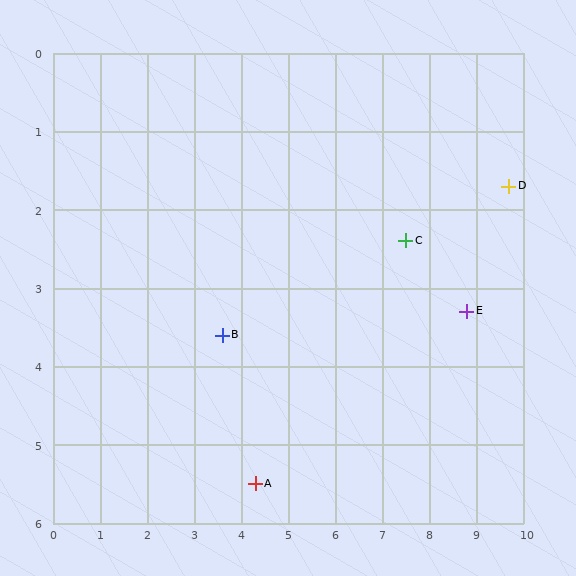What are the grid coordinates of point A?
Point A is at approximately (4.3, 5.5).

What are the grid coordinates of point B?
Point B is at approximately (3.6, 3.6).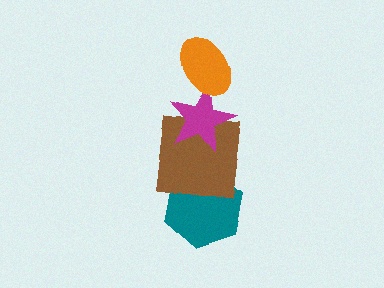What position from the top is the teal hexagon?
The teal hexagon is 4th from the top.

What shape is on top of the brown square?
The magenta star is on top of the brown square.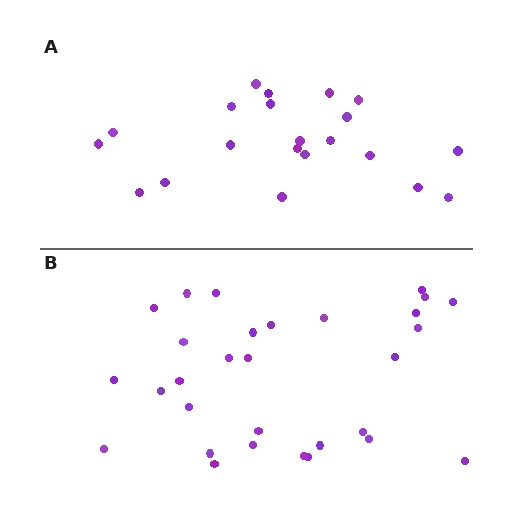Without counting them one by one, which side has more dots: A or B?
Region B (the bottom region) has more dots.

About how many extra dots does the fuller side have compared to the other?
Region B has roughly 8 or so more dots than region A.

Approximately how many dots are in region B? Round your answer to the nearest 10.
About 30 dots.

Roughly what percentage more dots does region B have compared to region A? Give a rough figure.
About 45% more.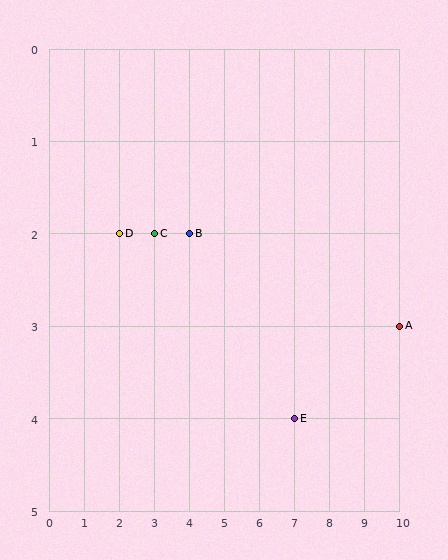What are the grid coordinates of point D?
Point D is at grid coordinates (2, 2).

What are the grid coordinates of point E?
Point E is at grid coordinates (7, 4).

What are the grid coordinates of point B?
Point B is at grid coordinates (4, 2).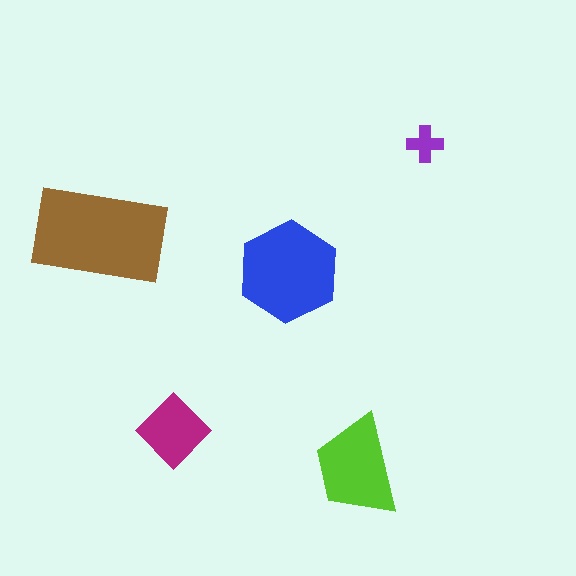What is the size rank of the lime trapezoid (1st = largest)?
3rd.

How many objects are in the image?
There are 5 objects in the image.